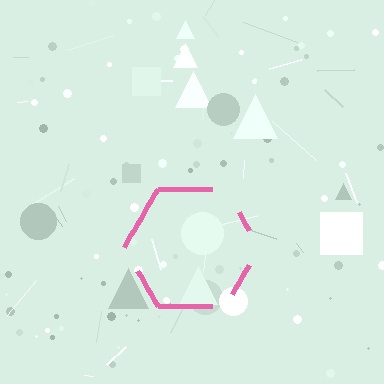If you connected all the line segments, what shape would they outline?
They would outline a hexagon.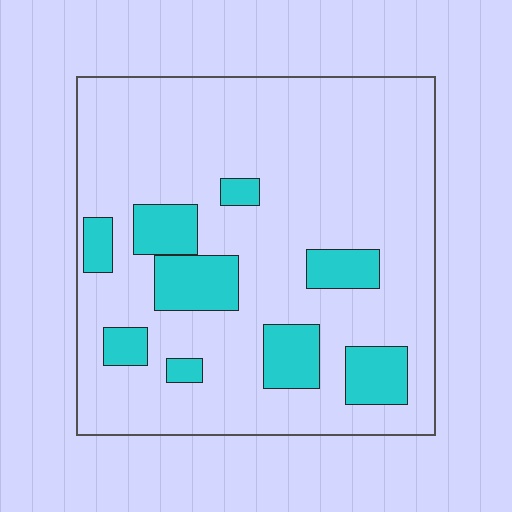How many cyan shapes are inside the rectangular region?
9.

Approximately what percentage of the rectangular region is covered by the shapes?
Approximately 20%.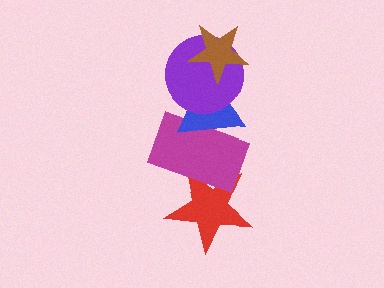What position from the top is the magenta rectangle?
The magenta rectangle is 4th from the top.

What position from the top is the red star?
The red star is 5th from the top.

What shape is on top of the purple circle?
The brown star is on top of the purple circle.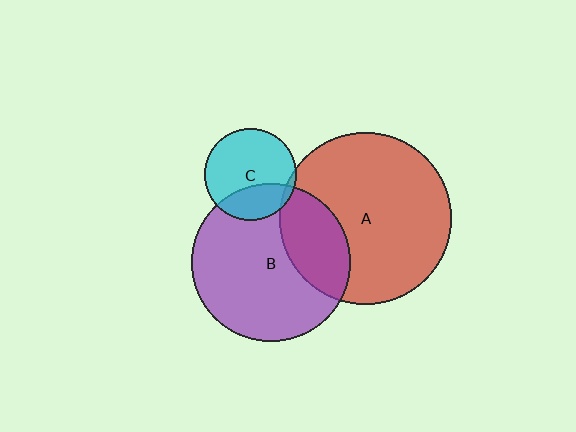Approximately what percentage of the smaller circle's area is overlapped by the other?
Approximately 30%.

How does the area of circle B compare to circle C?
Approximately 2.9 times.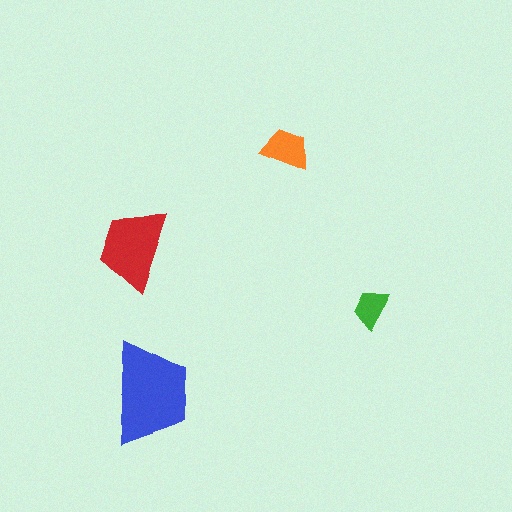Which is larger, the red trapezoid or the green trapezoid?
The red one.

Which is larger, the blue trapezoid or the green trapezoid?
The blue one.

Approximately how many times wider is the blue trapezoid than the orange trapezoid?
About 2 times wider.